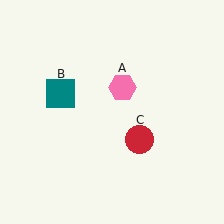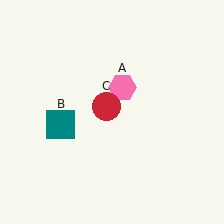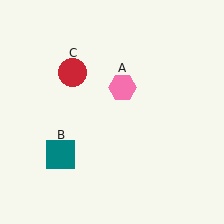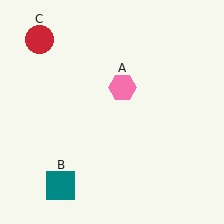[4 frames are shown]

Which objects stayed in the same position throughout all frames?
Pink hexagon (object A) remained stationary.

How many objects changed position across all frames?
2 objects changed position: teal square (object B), red circle (object C).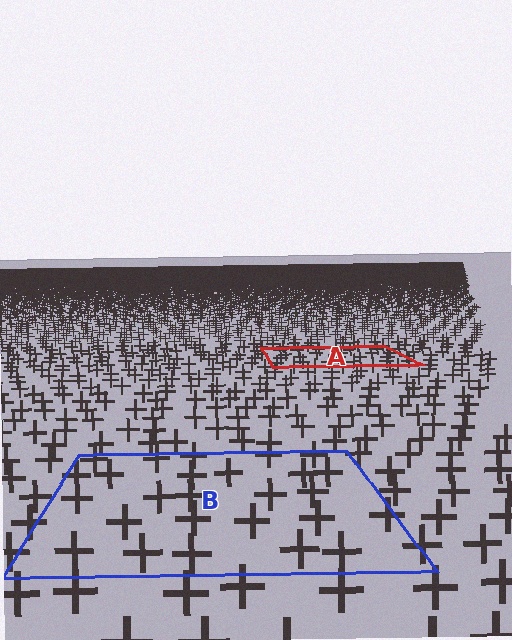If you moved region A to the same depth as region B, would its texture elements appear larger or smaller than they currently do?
They would appear larger. At a closer depth, the same texture elements are projected at a bigger on-screen size.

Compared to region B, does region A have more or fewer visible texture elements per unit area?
Region A has more texture elements per unit area — they are packed more densely because it is farther away.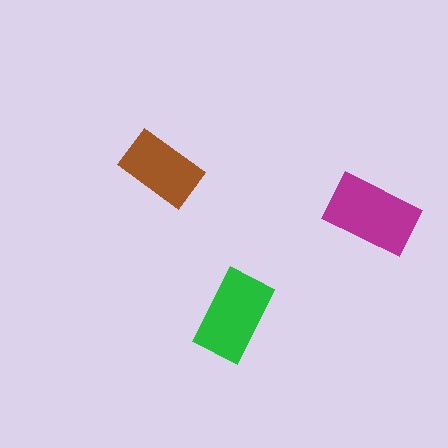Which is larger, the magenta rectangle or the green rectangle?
The magenta one.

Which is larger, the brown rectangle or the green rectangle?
The green one.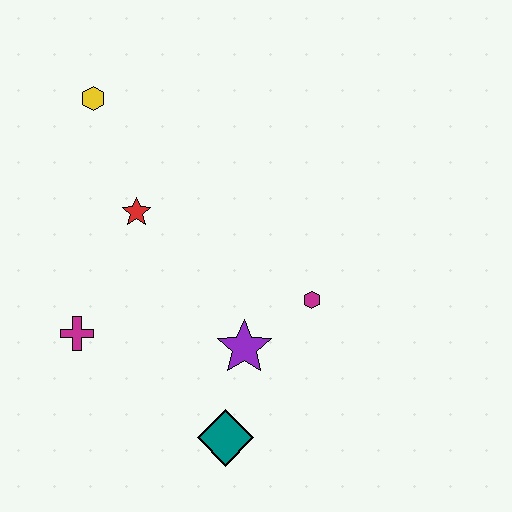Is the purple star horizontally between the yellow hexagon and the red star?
No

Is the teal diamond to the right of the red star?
Yes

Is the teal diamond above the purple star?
No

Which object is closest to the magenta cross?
The red star is closest to the magenta cross.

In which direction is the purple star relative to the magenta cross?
The purple star is to the right of the magenta cross.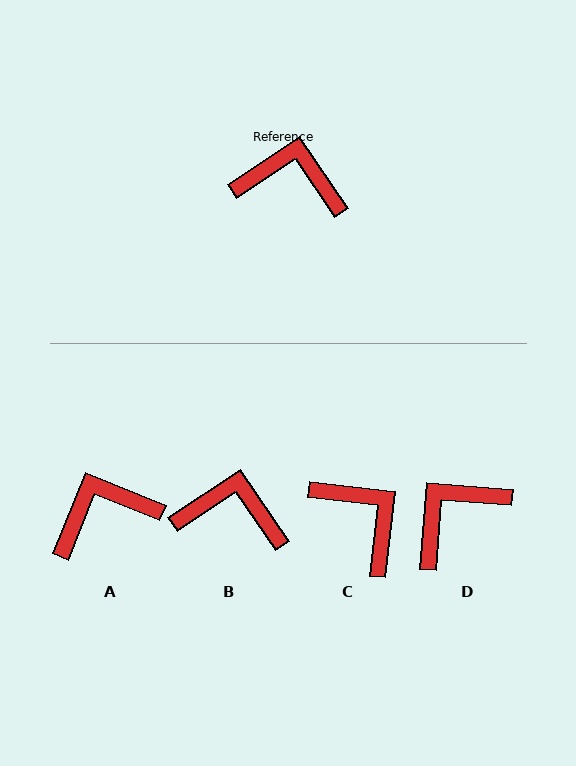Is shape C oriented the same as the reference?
No, it is off by about 41 degrees.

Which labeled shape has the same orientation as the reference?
B.